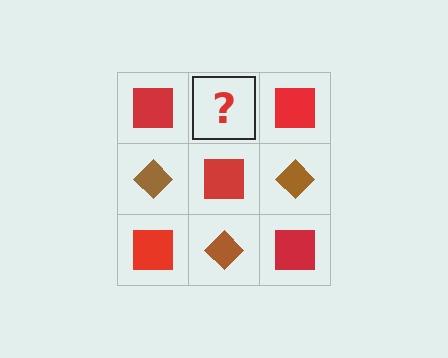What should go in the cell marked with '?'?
The missing cell should contain a brown diamond.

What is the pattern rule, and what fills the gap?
The rule is that it alternates red square and brown diamond in a checkerboard pattern. The gap should be filled with a brown diamond.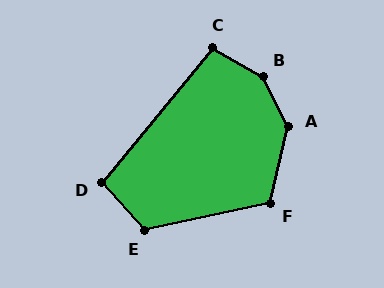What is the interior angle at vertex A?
Approximately 140 degrees (obtuse).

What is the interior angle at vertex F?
Approximately 115 degrees (obtuse).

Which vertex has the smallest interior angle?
D, at approximately 98 degrees.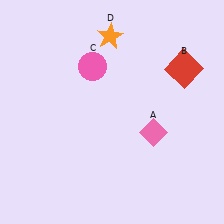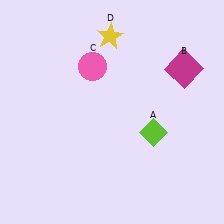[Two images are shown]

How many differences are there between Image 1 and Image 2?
There are 3 differences between the two images.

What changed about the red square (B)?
In Image 1, B is red. In Image 2, it changed to magenta.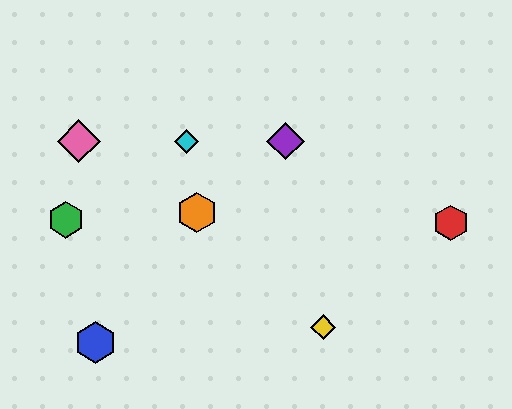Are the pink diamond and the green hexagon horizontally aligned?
No, the pink diamond is at y≈141 and the green hexagon is at y≈220.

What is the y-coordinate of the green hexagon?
The green hexagon is at y≈220.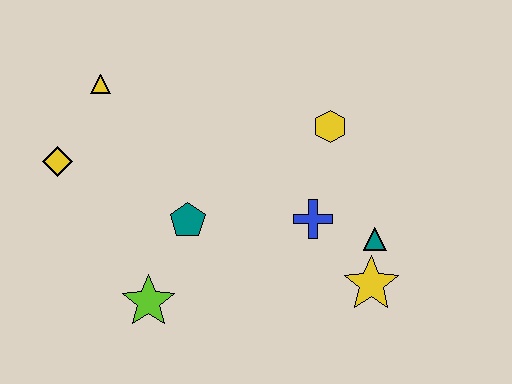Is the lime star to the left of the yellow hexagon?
Yes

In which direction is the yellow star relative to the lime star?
The yellow star is to the right of the lime star.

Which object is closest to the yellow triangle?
The yellow diamond is closest to the yellow triangle.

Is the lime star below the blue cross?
Yes